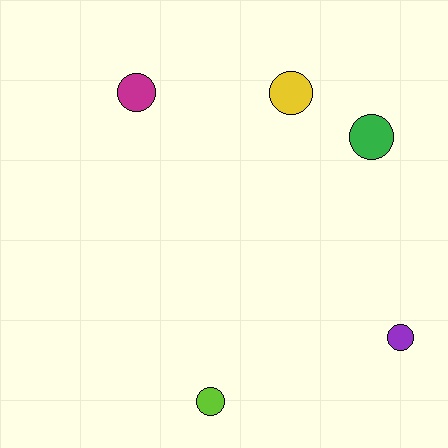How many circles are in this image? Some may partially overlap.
There are 5 circles.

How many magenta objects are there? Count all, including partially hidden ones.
There is 1 magenta object.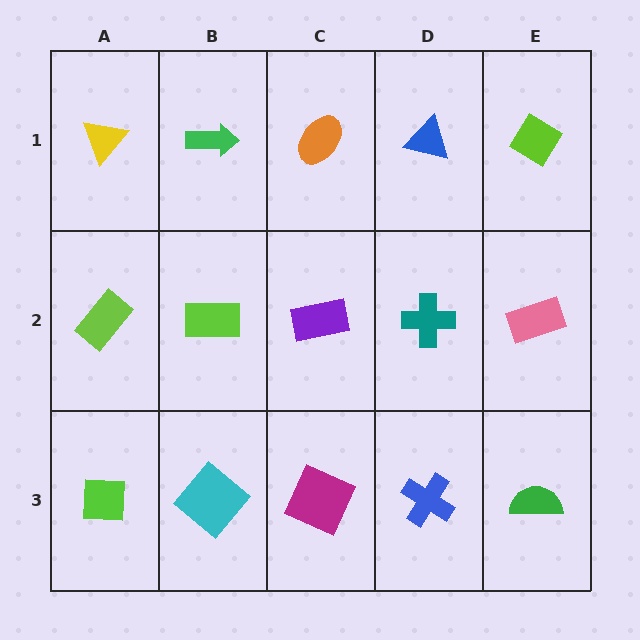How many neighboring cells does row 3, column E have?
2.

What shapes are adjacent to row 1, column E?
A pink rectangle (row 2, column E), a blue triangle (row 1, column D).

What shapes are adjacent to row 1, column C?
A purple rectangle (row 2, column C), a green arrow (row 1, column B), a blue triangle (row 1, column D).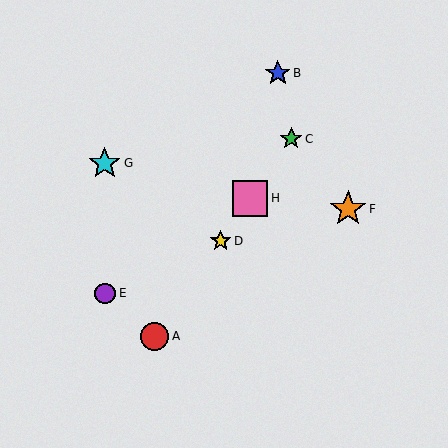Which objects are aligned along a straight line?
Objects A, C, D, H are aligned along a straight line.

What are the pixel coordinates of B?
Object B is at (278, 73).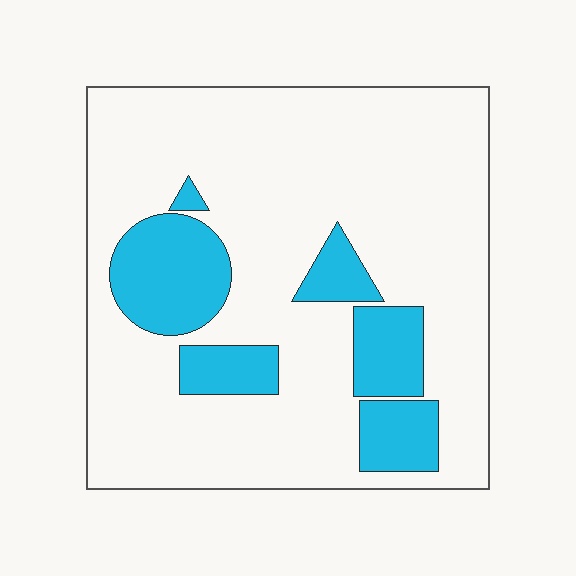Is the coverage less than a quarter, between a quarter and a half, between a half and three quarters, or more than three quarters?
Less than a quarter.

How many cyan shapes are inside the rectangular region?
6.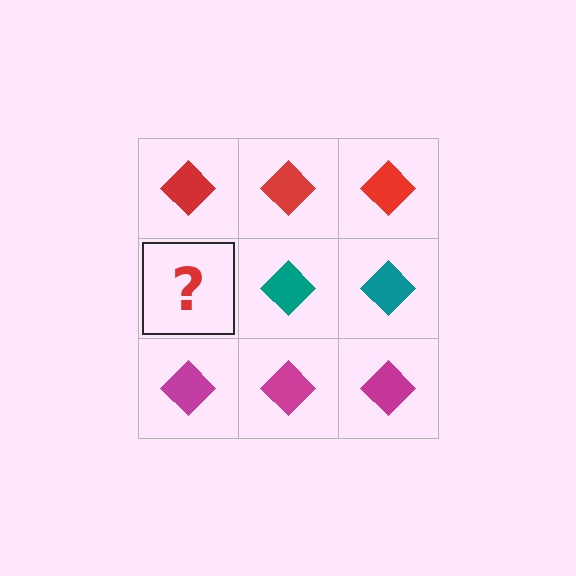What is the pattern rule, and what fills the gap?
The rule is that each row has a consistent color. The gap should be filled with a teal diamond.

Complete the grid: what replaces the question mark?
The question mark should be replaced with a teal diamond.